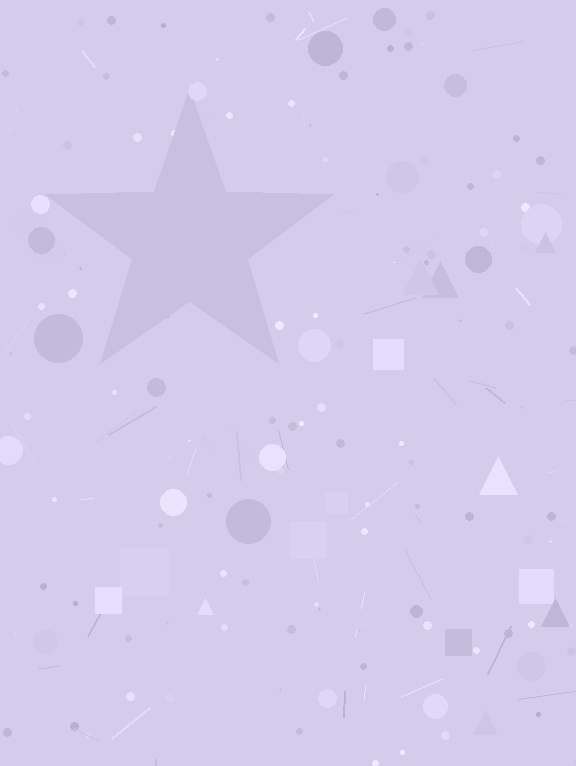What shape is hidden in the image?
A star is hidden in the image.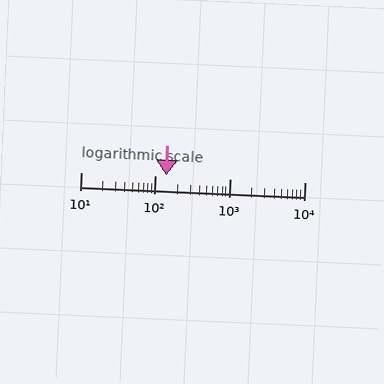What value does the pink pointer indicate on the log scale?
The pointer indicates approximately 140.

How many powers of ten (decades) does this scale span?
The scale spans 3 decades, from 10 to 10000.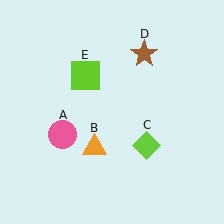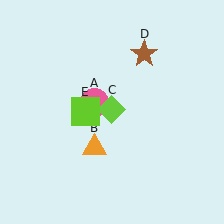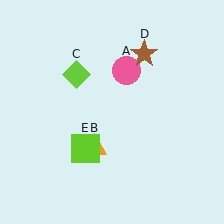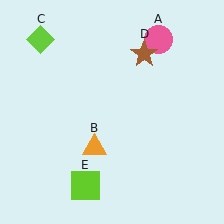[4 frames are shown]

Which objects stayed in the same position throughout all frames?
Orange triangle (object B) and brown star (object D) remained stationary.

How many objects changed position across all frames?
3 objects changed position: pink circle (object A), lime diamond (object C), lime square (object E).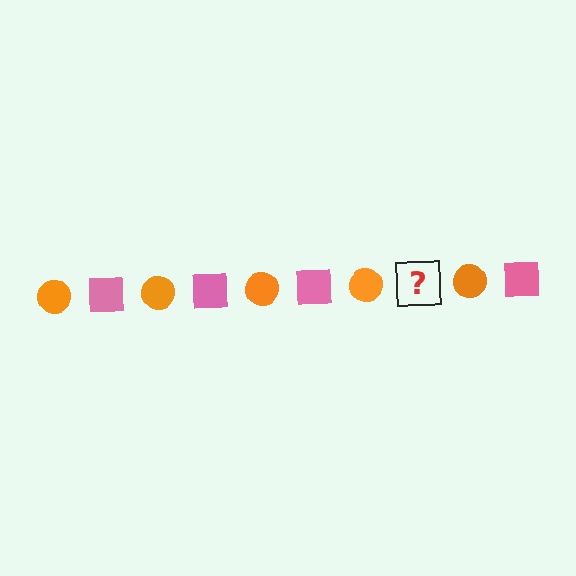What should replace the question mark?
The question mark should be replaced with a pink square.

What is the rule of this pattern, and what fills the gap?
The rule is that the pattern alternates between orange circle and pink square. The gap should be filled with a pink square.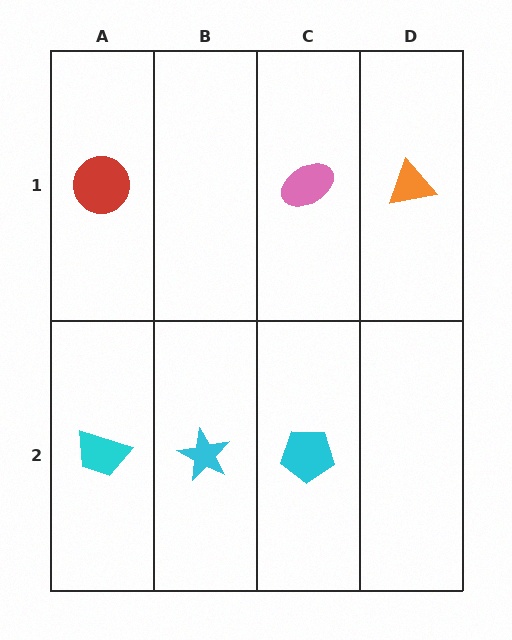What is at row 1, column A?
A red circle.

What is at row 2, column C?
A cyan pentagon.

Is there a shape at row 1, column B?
No, that cell is empty.